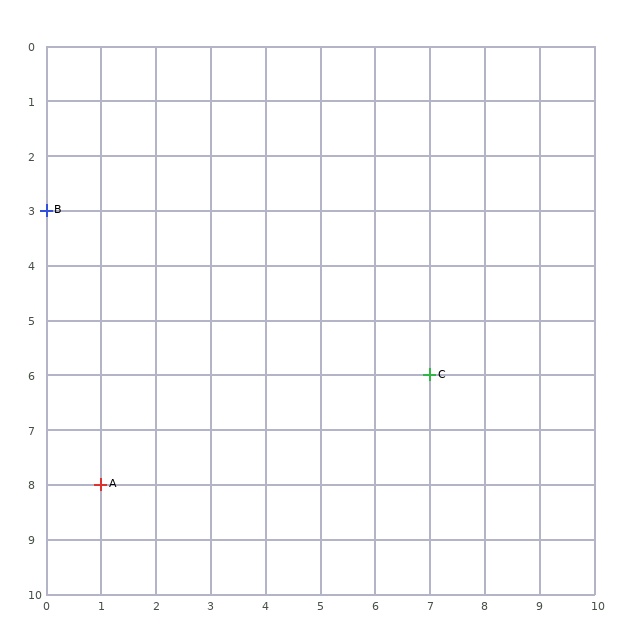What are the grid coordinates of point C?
Point C is at grid coordinates (7, 6).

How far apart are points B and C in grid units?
Points B and C are 7 columns and 3 rows apart (about 7.6 grid units diagonally).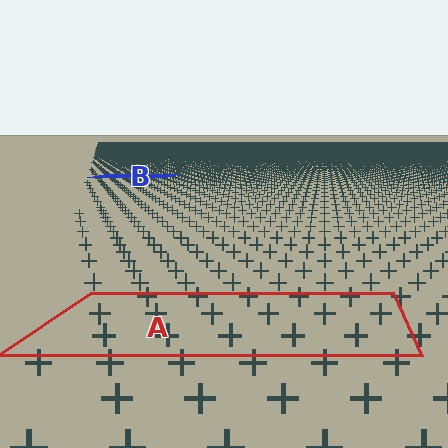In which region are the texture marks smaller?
The texture marks are smaller in region B, because it is farther away.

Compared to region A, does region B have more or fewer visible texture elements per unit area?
Region B has more texture elements per unit area — they are packed more densely because it is farther away.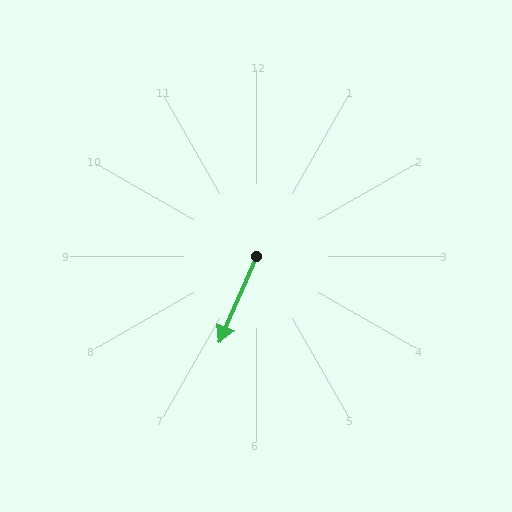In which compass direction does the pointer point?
Southwest.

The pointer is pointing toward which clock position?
Roughly 7 o'clock.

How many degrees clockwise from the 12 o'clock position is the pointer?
Approximately 203 degrees.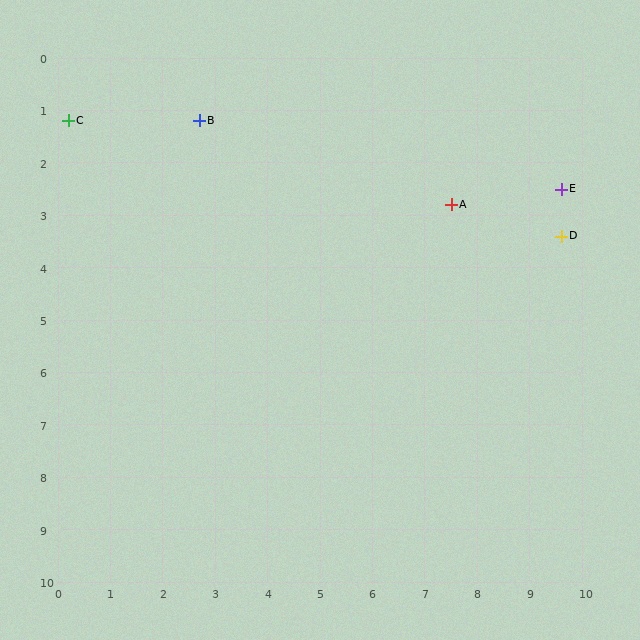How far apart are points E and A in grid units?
Points E and A are about 2.1 grid units apart.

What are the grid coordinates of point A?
Point A is at approximately (7.5, 2.8).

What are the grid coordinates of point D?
Point D is at approximately (9.6, 3.4).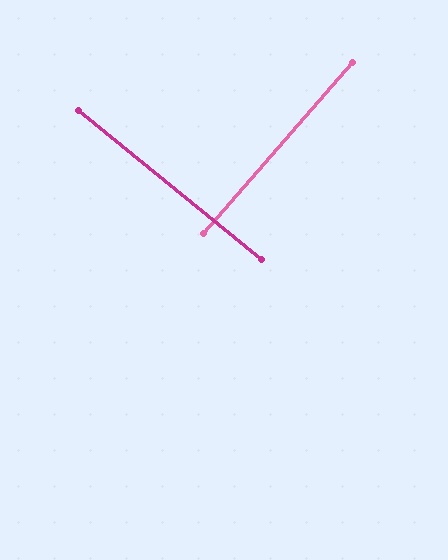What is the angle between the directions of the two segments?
Approximately 88 degrees.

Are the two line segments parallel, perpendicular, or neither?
Perpendicular — they meet at approximately 88°.